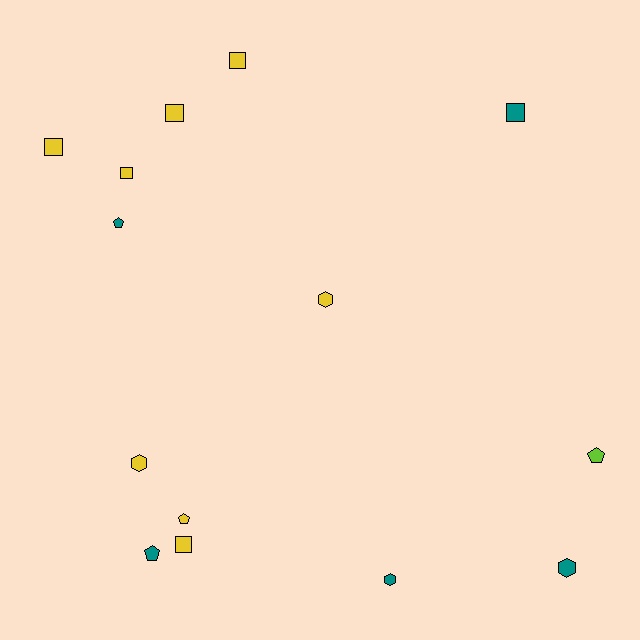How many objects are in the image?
There are 14 objects.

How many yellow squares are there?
There are 5 yellow squares.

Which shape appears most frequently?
Square, with 6 objects.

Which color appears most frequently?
Yellow, with 8 objects.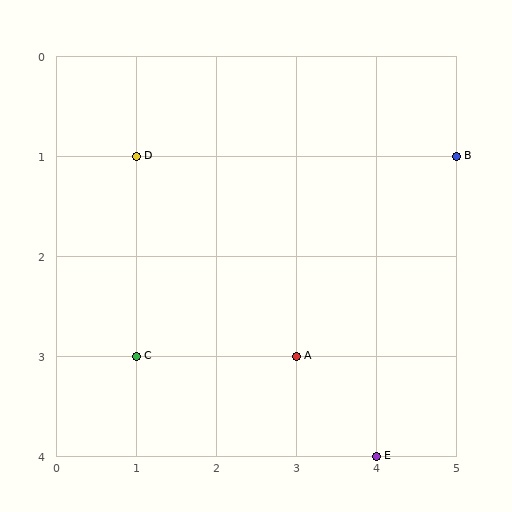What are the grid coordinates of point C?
Point C is at grid coordinates (1, 3).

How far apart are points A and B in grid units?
Points A and B are 2 columns and 2 rows apart (about 2.8 grid units diagonally).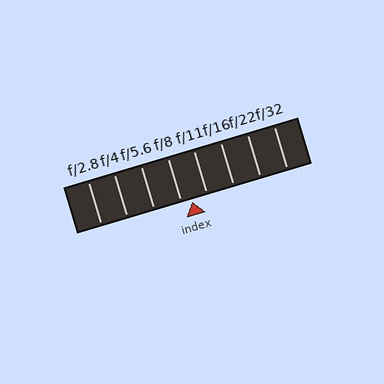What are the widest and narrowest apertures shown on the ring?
The widest aperture shown is f/2.8 and the narrowest is f/32.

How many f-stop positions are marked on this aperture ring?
There are 8 f-stop positions marked.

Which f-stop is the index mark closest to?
The index mark is closest to f/8.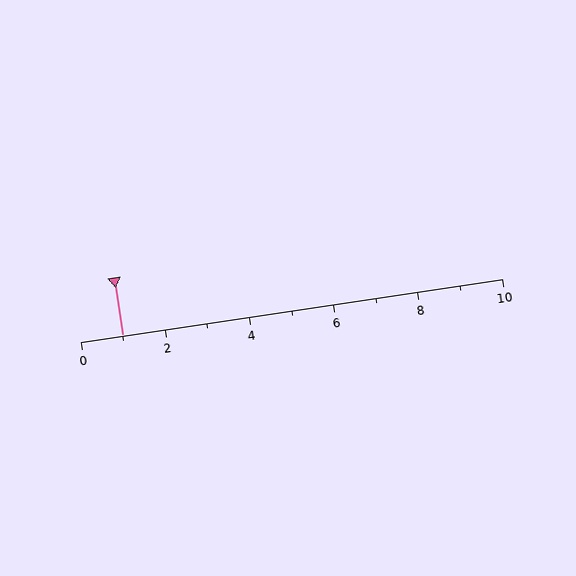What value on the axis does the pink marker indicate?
The marker indicates approximately 1.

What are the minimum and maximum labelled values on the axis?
The axis runs from 0 to 10.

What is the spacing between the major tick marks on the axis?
The major ticks are spaced 2 apart.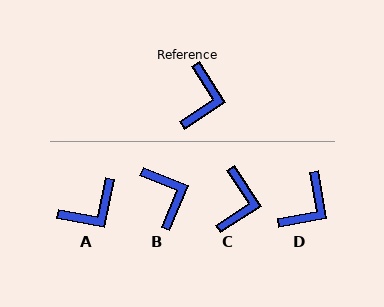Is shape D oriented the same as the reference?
No, it is off by about 23 degrees.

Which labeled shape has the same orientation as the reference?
C.